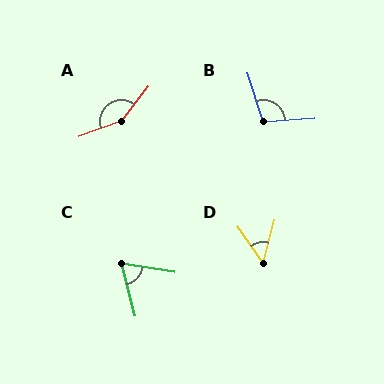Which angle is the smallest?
D, at approximately 51 degrees.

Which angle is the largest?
A, at approximately 147 degrees.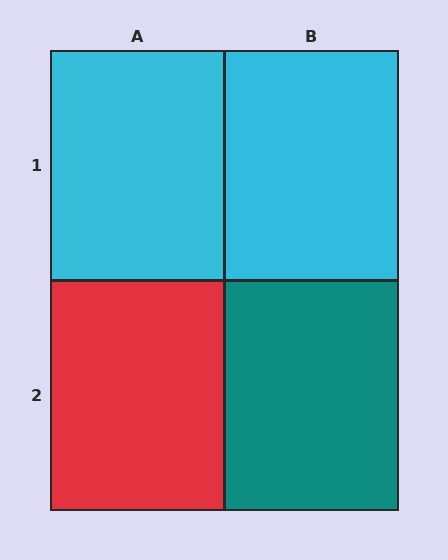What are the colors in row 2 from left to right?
Red, teal.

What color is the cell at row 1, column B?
Cyan.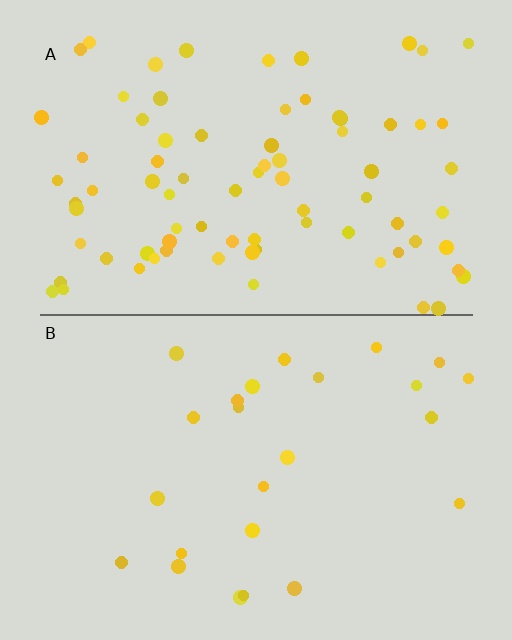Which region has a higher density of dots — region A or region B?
A (the top).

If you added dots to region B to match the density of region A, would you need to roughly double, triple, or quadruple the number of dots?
Approximately triple.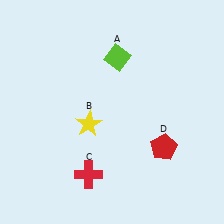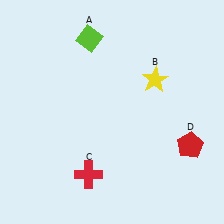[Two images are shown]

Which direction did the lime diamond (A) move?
The lime diamond (A) moved left.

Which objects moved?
The objects that moved are: the lime diamond (A), the yellow star (B), the red pentagon (D).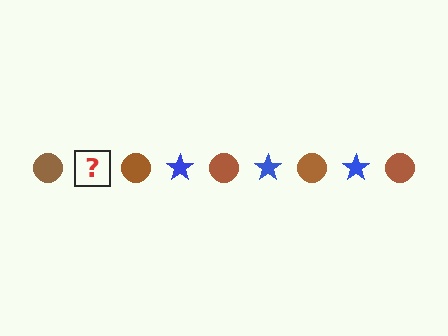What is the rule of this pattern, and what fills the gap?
The rule is that the pattern alternates between brown circle and blue star. The gap should be filled with a blue star.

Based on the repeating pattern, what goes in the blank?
The blank should be a blue star.